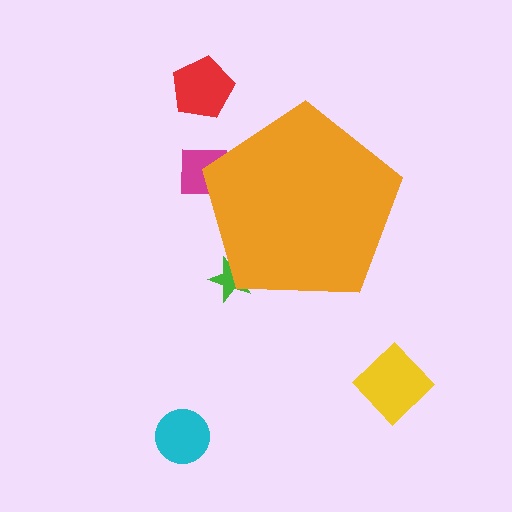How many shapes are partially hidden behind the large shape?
2 shapes are partially hidden.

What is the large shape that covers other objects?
An orange pentagon.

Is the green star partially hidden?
Yes, the green star is partially hidden behind the orange pentagon.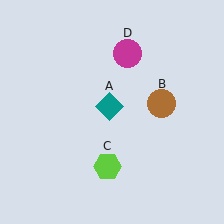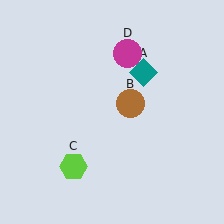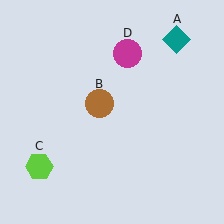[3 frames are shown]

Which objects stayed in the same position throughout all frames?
Magenta circle (object D) remained stationary.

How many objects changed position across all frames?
3 objects changed position: teal diamond (object A), brown circle (object B), lime hexagon (object C).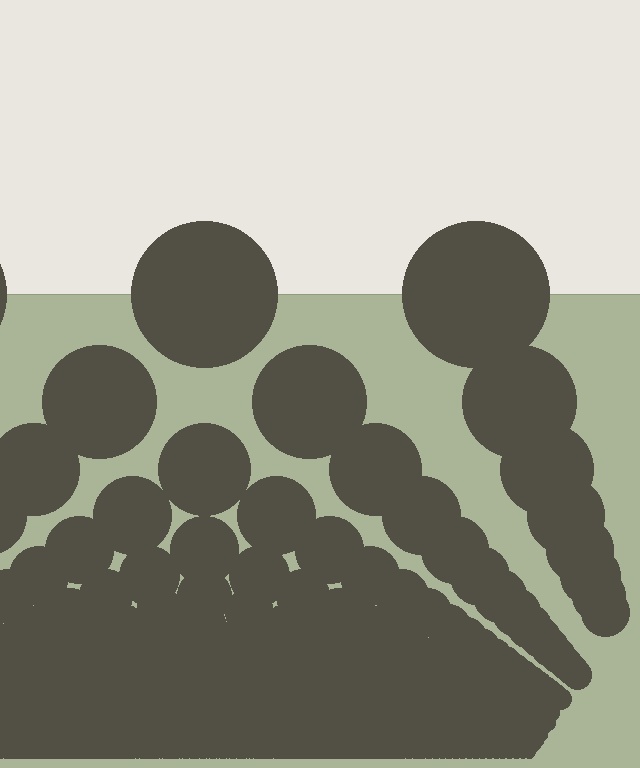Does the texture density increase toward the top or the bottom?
Density increases toward the bottom.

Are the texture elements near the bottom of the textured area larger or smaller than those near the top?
Smaller. The gradient is inverted — elements near the bottom are smaller and denser.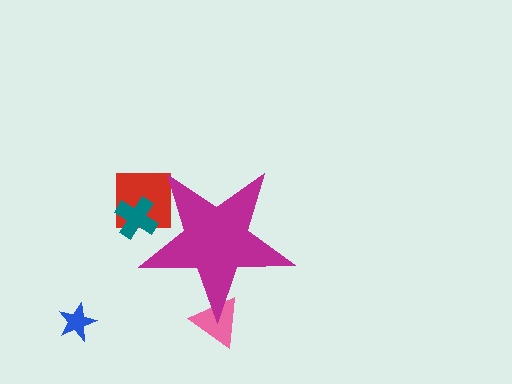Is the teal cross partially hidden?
Yes, the teal cross is partially hidden behind the magenta star.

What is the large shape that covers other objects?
A magenta star.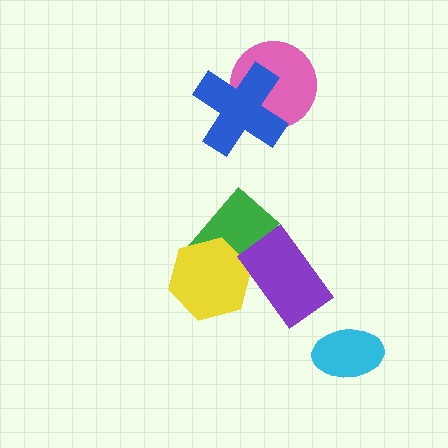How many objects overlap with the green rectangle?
2 objects overlap with the green rectangle.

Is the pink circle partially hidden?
Yes, it is partially covered by another shape.